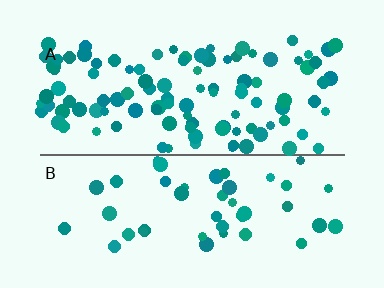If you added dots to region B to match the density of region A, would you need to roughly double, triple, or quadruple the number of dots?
Approximately double.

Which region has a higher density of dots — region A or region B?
A (the top).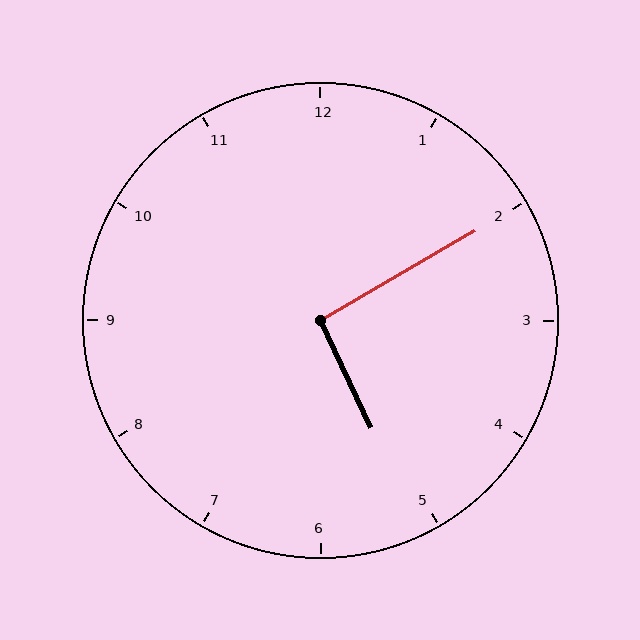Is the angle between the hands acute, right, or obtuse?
It is right.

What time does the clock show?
5:10.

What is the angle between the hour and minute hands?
Approximately 95 degrees.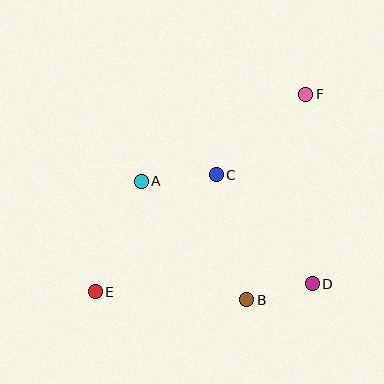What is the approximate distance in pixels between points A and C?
The distance between A and C is approximately 75 pixels.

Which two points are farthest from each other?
Points E and F are farthest from each other.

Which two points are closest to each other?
Points B and D are closest to each other.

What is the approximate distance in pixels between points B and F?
The distance between B and F is approximately 214 pixels.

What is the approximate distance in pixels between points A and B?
The distance between A and B is approximately 159 pixels.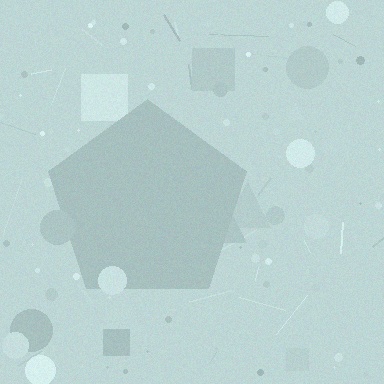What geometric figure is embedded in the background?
A pentagon is embedded in the background.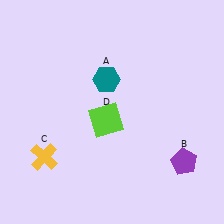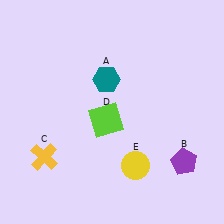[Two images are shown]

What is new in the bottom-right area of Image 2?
A yellow circle (E) was added in the bottom-right area of Image 2.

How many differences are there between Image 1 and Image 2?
There is 1 difference between the two images.